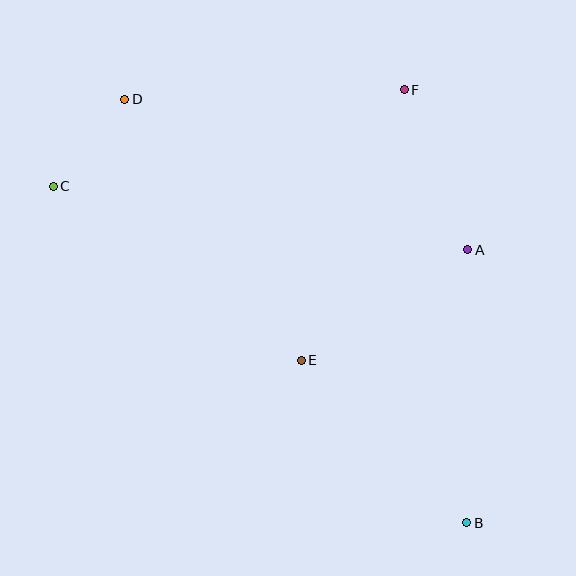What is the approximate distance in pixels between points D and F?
The distance between D and F is approximately 280 pixels.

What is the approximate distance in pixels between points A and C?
The distance between A and C is approximately 419 pixels.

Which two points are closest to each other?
Points C and D are closest to each other.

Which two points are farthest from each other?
Points B and D are farthest from each other.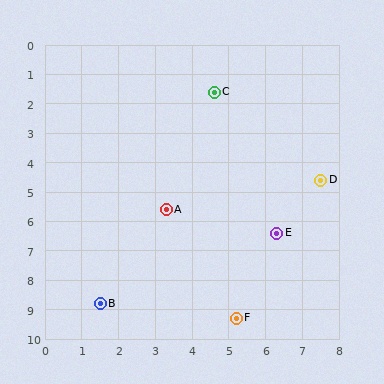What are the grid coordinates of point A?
Point A is at approximately (3.3, 5.6).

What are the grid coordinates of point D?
Point D is at approximately (7.5, 4.6).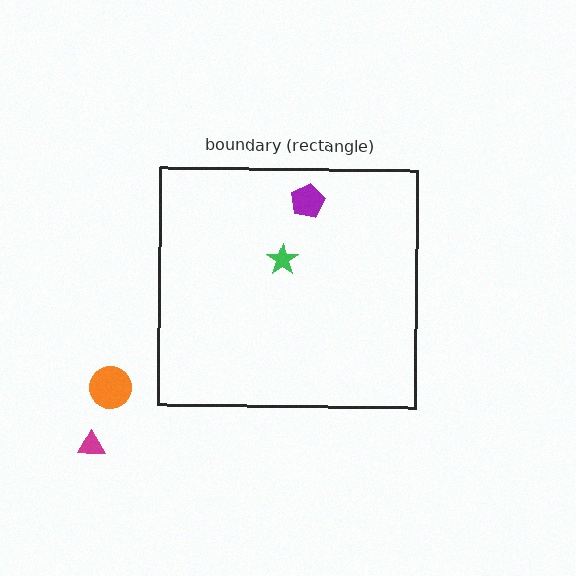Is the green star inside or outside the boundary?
Inside.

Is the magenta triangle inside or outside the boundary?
Outside.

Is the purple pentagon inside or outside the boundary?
Inside.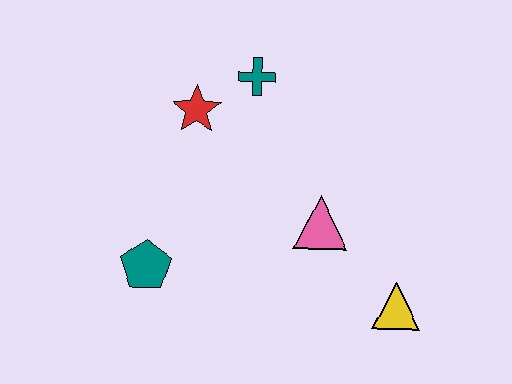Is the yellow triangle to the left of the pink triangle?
No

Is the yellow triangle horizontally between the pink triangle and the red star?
No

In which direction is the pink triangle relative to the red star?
The pink triangle is to the right of the red star.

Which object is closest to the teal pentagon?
The red star is closest to the teal pentagon.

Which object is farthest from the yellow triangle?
The red star is farthest from the yellow triangle.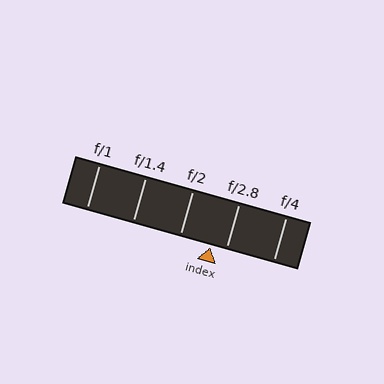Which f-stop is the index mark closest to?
The index mark is closest to f/2.8.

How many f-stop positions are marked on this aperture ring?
There are 5 f-stop positions marked.